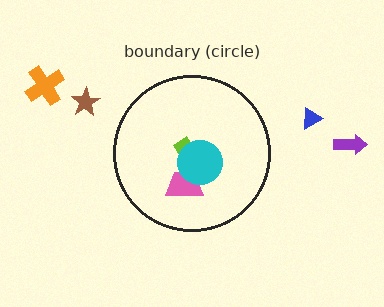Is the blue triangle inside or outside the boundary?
Outside.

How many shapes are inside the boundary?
3 inside, 4 outside.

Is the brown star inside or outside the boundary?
Outside.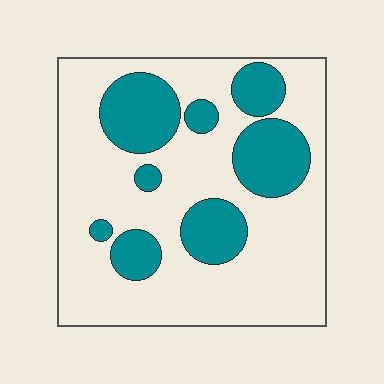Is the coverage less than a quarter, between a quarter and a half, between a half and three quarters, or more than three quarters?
Between a quarter and a half.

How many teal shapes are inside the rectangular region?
8.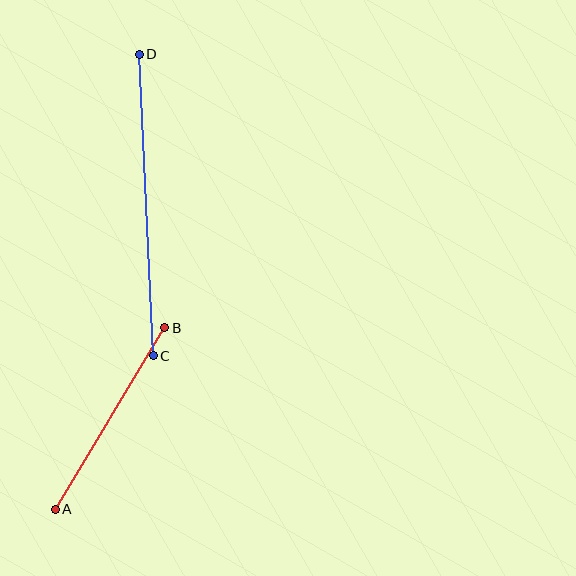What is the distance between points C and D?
The distance is approximately 302 pixels.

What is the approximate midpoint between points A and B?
The midpoint is at approximately (110, 419) pixels.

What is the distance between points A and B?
The distance is approximately 212 pixels.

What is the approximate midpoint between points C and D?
The midpoint is at approximately (146, 205) pixels.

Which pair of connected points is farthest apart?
Points C and D are farthest apart.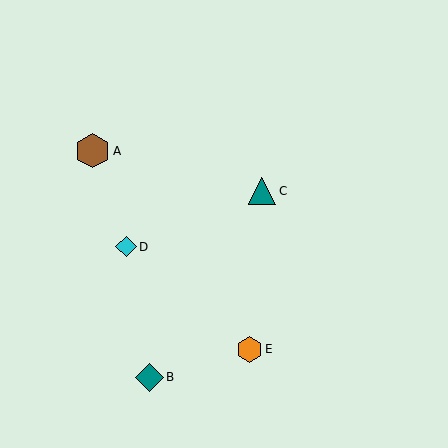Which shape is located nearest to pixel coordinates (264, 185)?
The teal triangle (labeled C) at (262, 191) is nearest to that location.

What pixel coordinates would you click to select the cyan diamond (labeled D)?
Click at (126, 247) to select the cyan diamond D.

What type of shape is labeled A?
Shape A is a brown hexagon.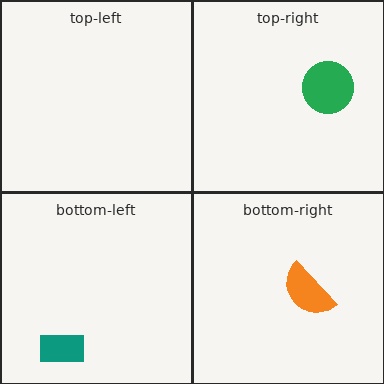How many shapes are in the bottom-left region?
1.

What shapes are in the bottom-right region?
The orange semicircle.